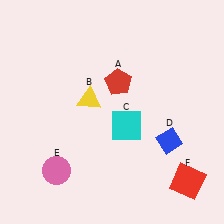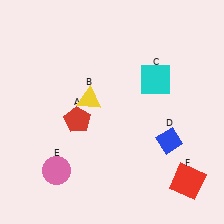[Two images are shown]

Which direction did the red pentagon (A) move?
The red pentagon (A) moved left.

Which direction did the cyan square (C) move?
The cyan square (C) moved up.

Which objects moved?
The objects that moved are: the red pentagon (A), the cyan square (C).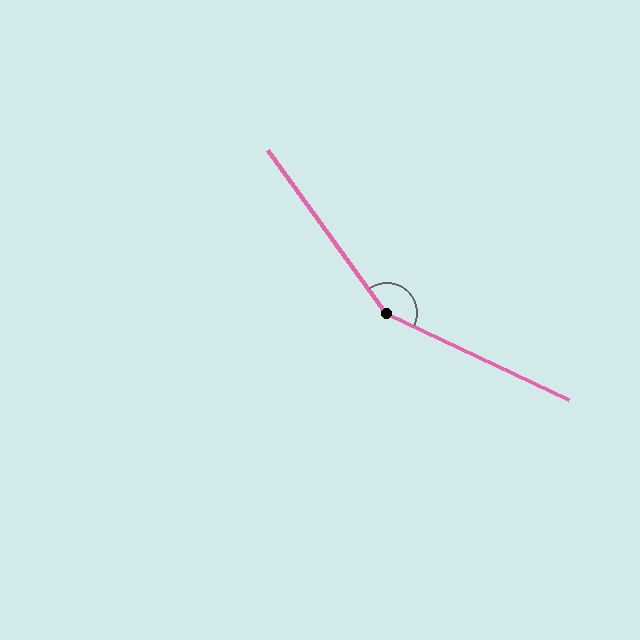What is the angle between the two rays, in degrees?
Approximately 151 degrees.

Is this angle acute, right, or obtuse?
It is obtuse.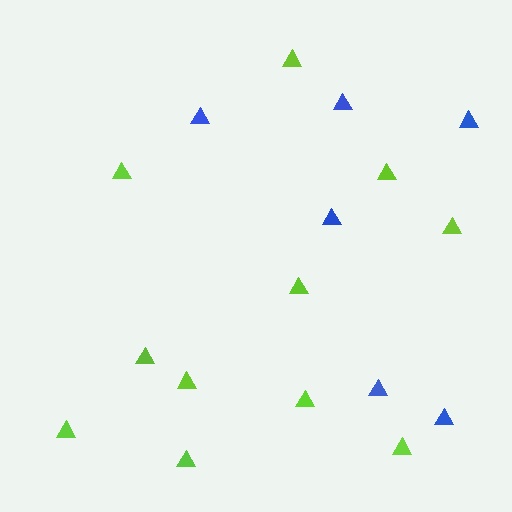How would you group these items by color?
There are 2 groups: one group of lime triangles (11) and one group of blue triangles (6).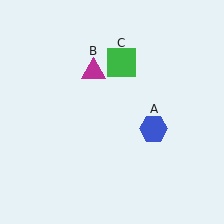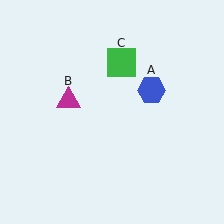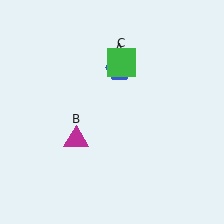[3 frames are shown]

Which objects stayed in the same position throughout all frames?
Green square (object C) remained stationary.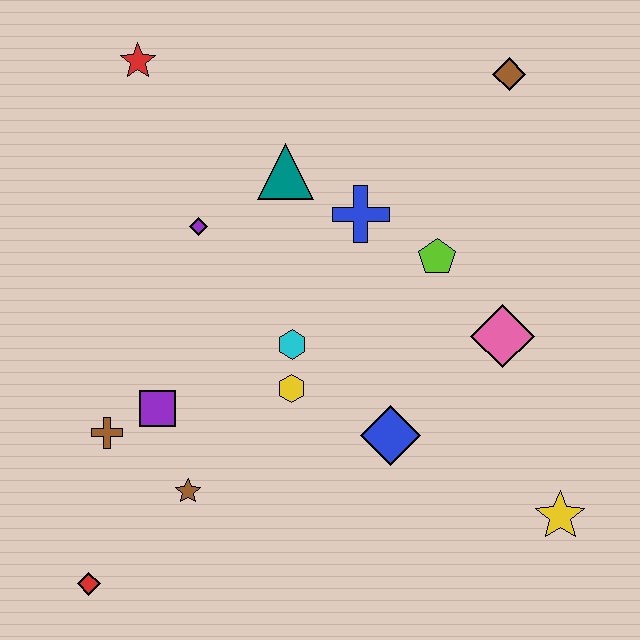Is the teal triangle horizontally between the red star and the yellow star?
Yes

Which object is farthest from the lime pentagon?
The red diamond is farthest from the lime pentagon.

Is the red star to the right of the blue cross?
No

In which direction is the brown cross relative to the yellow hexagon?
The brown cross is to the left of the yellow hexagon.